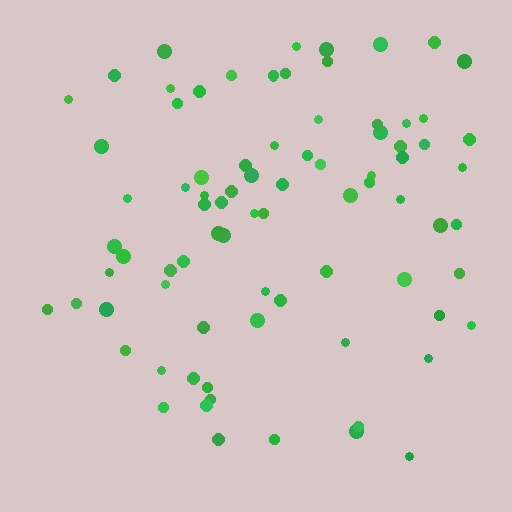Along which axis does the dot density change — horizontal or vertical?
Vertical.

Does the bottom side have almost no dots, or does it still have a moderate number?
Still a moderate number, just noticeably fewer than the top.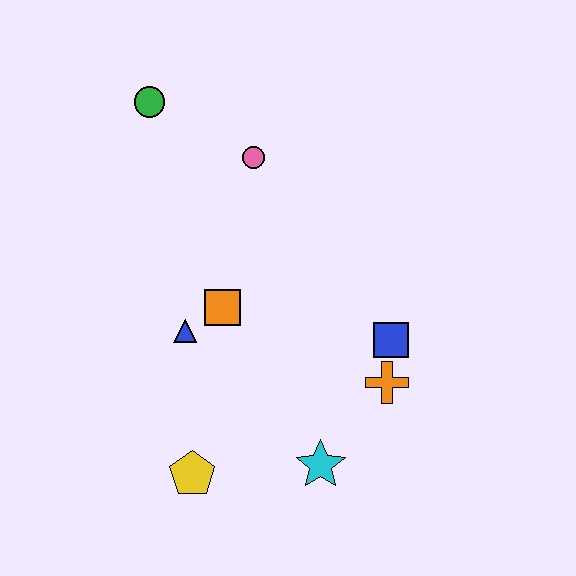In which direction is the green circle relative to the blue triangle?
The green circle is above the blue triangle.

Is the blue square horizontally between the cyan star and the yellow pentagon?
No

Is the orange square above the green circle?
No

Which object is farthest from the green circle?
The cyan star is farthest from the green circle.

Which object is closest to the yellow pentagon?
The cyan star is closest to the yellow pentagon.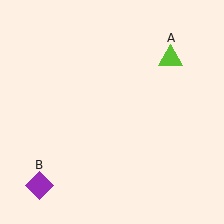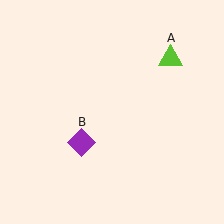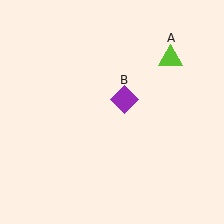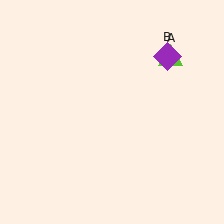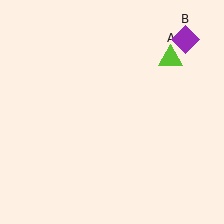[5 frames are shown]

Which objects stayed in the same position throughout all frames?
Lime triangle (object A) remained stationary.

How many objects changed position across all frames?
1 object changed position: purple diamond (object B).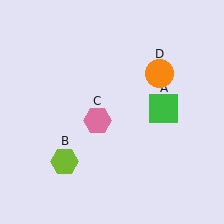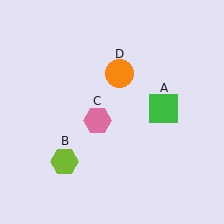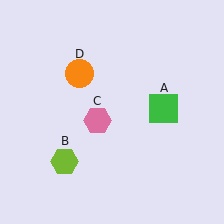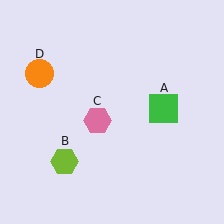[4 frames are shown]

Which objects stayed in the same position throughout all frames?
Green square (object A) and lime hexagon (object B) and pink hexagon (object C) remained stationary.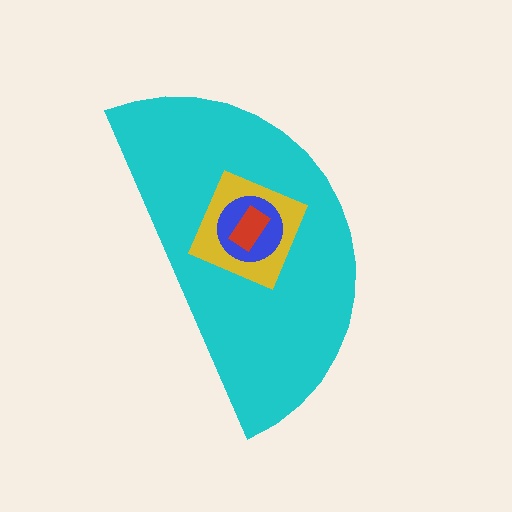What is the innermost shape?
The red rectangle.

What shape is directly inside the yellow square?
The blue circle.